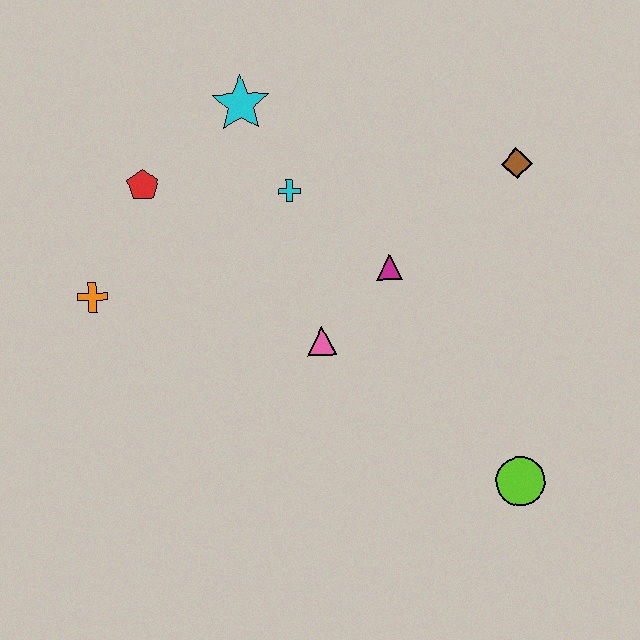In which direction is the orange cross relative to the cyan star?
The orange cross is below the cyan star.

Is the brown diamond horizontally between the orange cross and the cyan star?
No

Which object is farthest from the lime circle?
The red pentagon is farthest from the lime circle.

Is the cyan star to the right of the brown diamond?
No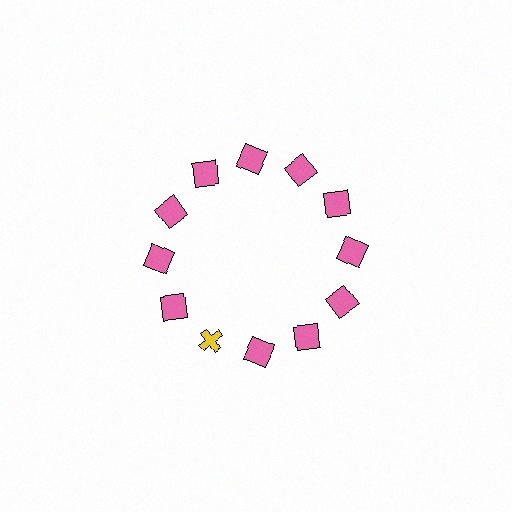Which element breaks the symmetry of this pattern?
The yellow cross at roughly the 7 o'clock position breaks the symmetry. All other shapes are pink squares.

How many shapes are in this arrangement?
There are 12 shapes arranged in a ring pattern.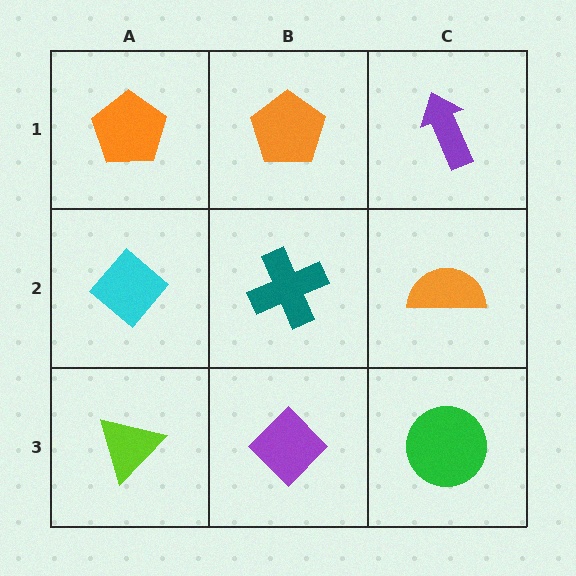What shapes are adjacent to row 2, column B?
An orange pentagon (row 1, column B), a purple diamond (row 3, column B), a cyan diamond (row 2, column A), an orange semicircle (row 2, column C).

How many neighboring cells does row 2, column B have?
4.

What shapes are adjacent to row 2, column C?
A purple arrow (row 1, column C), a green circle (row 3, column C), a teal cross (row 2, column B).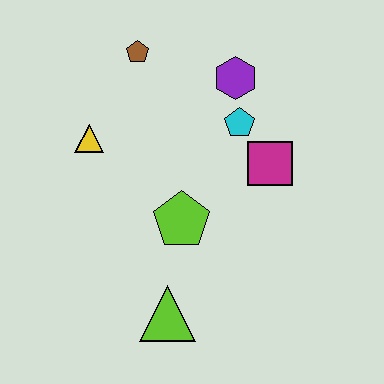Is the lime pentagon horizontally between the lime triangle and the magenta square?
Yes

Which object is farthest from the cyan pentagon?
The lime triangle is farthest from the cyan pentagon.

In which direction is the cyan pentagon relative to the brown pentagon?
The cyan pentagon is to the right of the brown pentagon.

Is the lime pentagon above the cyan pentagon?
No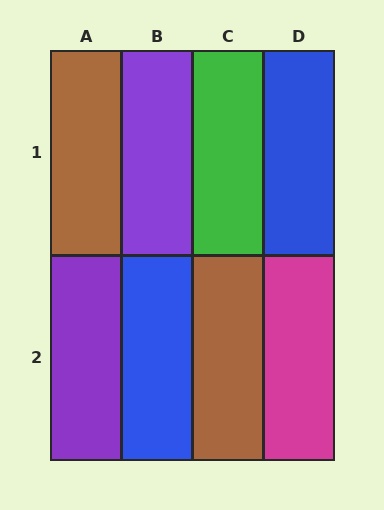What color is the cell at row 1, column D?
Blue.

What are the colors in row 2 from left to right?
Purple, blue, brown, magenta.